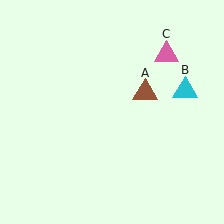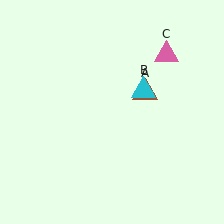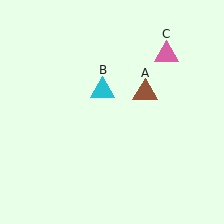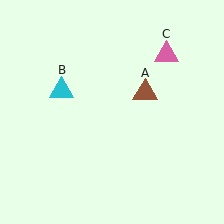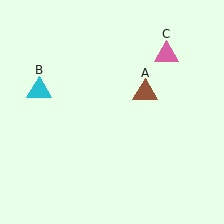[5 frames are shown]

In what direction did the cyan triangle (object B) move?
The cyan triangle (object B) moved left.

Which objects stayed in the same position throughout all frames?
Brown triangle (object A) and pink triangle (object C) remained stationary.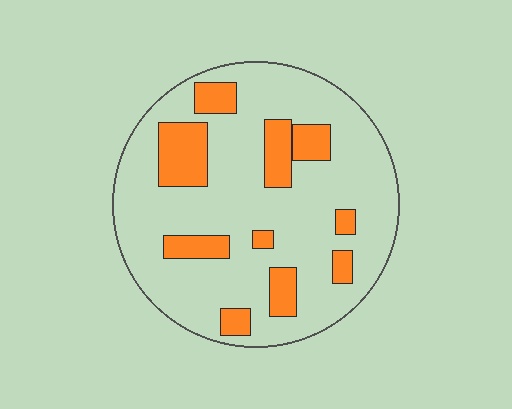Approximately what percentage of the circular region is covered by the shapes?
Approximately 20%.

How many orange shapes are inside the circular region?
10.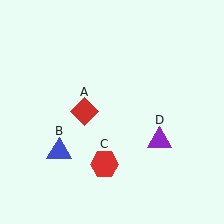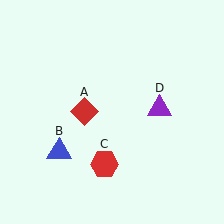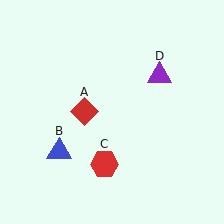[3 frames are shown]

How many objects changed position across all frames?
1 object changed position: purple triangle (object D).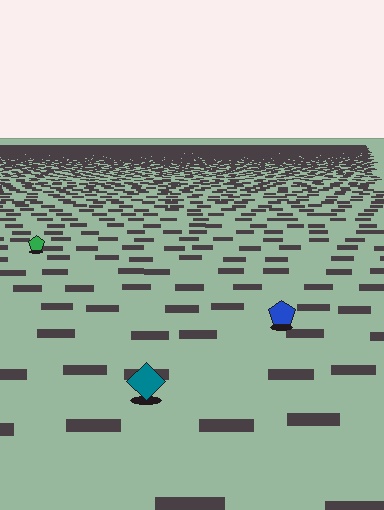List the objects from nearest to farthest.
From nearest to farthest: the teal diamond, the blue pentagon, the green pentagon.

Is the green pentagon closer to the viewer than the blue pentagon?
No. The blue pentagon is closer — you can tell from the texture gradient: the ground texture is coarser near it.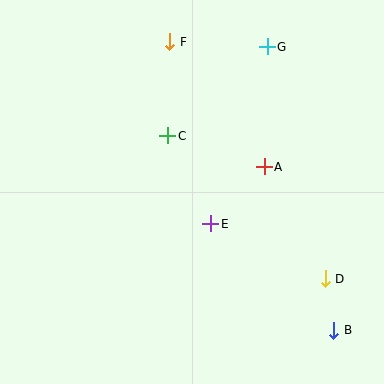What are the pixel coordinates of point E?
Point E is at (211, 224).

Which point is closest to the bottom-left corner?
Point E is closest to the bottom-left corner.